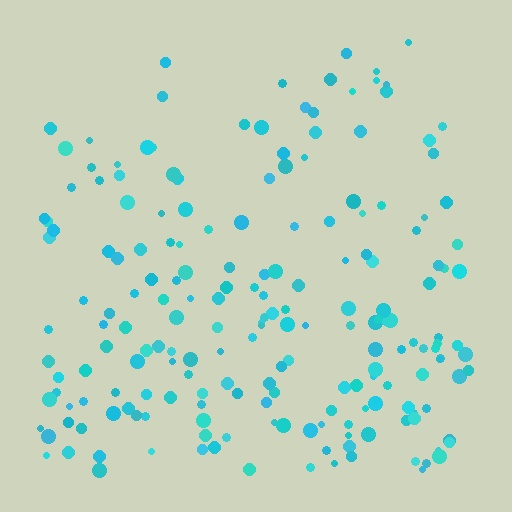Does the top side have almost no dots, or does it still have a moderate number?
Still a moderate number, just noticeably fewer than the bottom.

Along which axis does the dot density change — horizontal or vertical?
Vertical.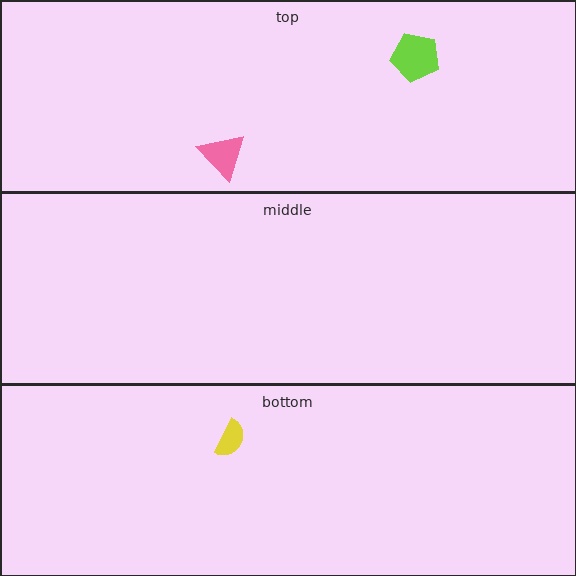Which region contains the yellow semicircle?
The bottom region.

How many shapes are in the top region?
2.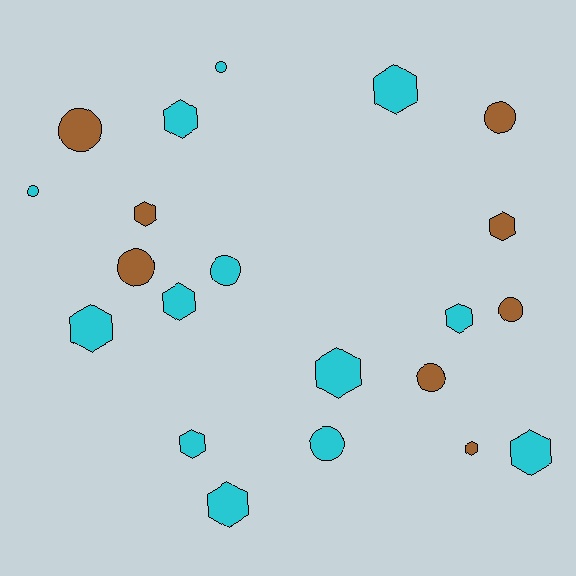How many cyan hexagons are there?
There are 9 cyan hexagons.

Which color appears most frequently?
Cyan, with 13 objects.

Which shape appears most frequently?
Hexagon, with 12 objects.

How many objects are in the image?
There are 21 objects.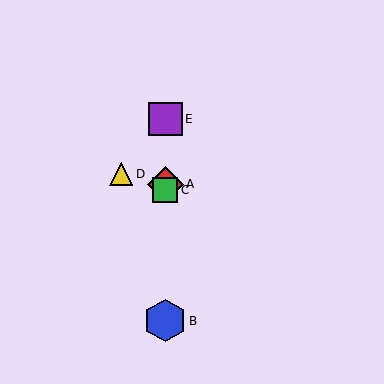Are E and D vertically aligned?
No, E is at x≈165 and D is at x≈121.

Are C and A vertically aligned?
Yes, both are at x≈165.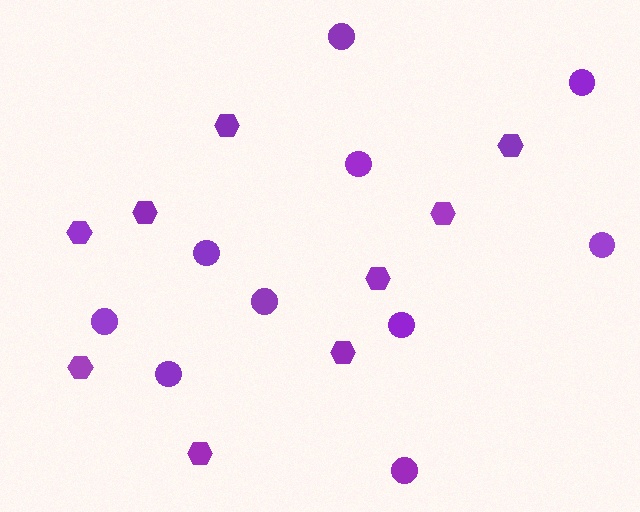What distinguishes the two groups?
There are 2 groups: one group of hexagons (9) and one group of circles (10).